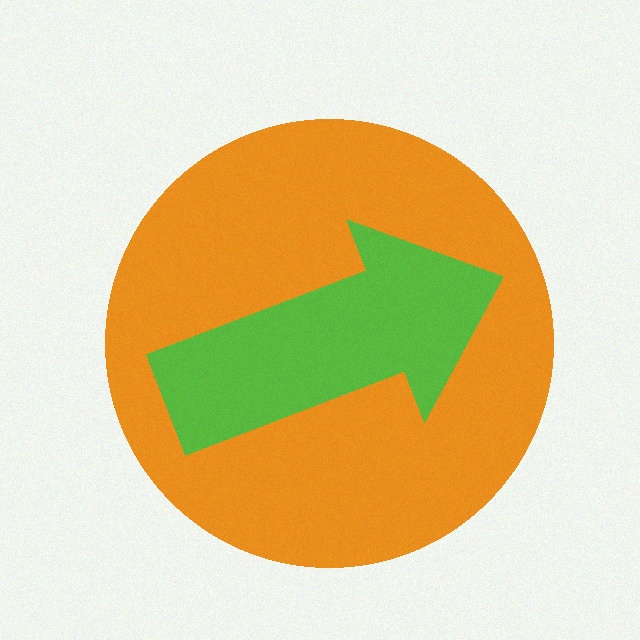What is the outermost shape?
The orange circle.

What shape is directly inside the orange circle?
The lime arrow.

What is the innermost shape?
The lime arrow.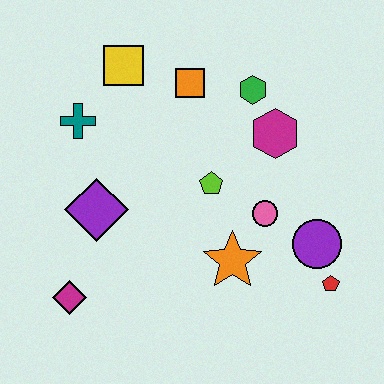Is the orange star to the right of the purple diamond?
Yes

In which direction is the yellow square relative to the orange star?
The yellow square is above the orange star.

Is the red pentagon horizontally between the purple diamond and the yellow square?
No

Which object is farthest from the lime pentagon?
The magenta diamond is farthest from the lime pentagon.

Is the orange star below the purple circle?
Yes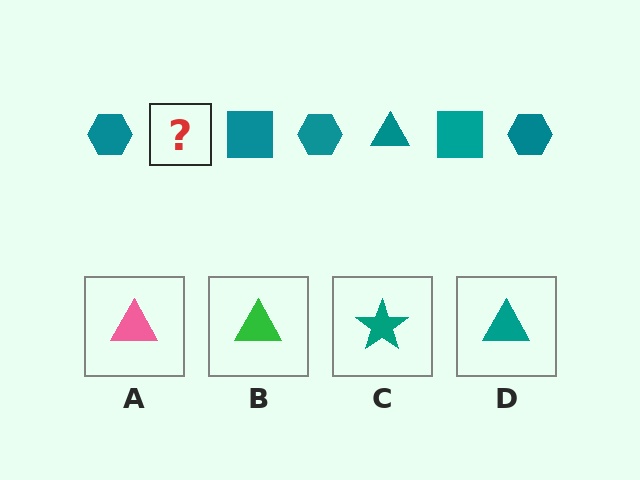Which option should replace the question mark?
Option D.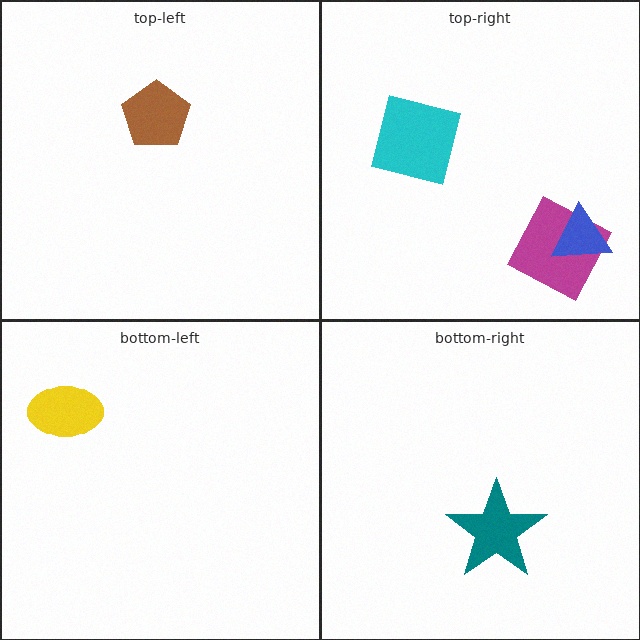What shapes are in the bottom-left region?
The yellow ellipse.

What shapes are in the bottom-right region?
The teal star.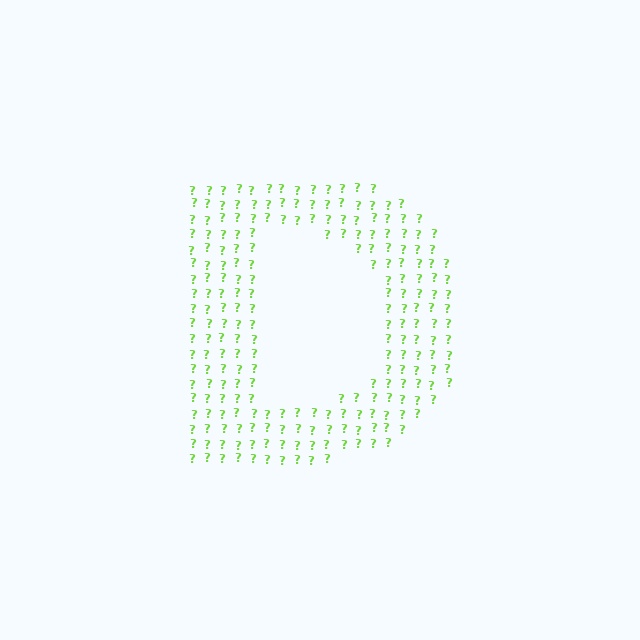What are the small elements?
The small elements are question marks.